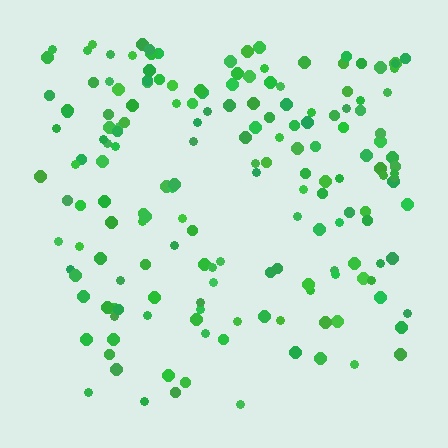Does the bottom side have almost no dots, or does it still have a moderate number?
Still a moderate number, just noticeably fewer than the top.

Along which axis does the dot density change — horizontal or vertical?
Vertical.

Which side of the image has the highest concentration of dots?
The top.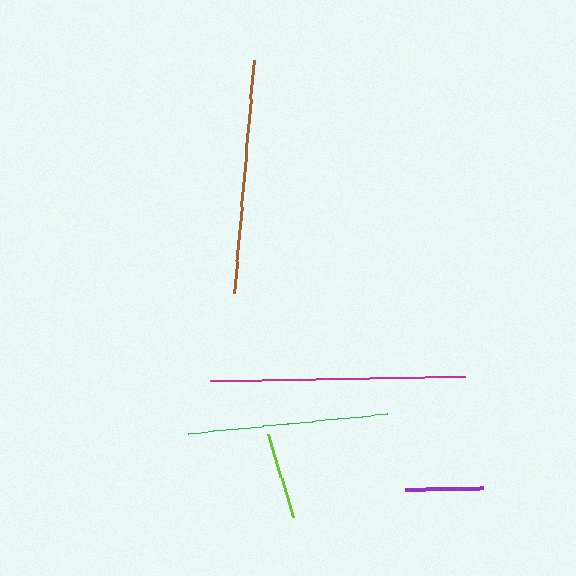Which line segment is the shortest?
The purple line is the shortest at approximately 77 pixels.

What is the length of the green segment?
The green segment is approximately 200 pixels long.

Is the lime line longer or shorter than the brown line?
The brown line is longer than the lime line.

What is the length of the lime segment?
The lime segment is approximately 86 pixels long.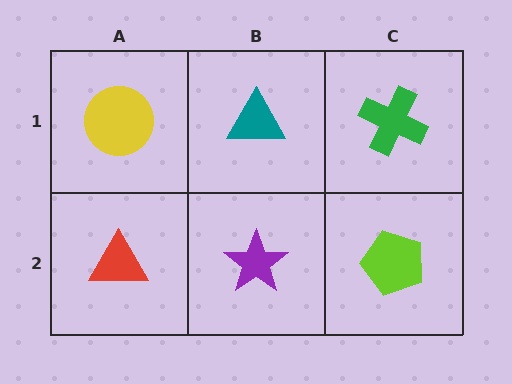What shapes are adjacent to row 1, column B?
A purple star (row 2, column B), a yellow circle (row 1, column A), a green cross (row 1, column C).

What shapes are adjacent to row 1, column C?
A lime pentagon (row 2, column C), a teal triangle (row 1, column B).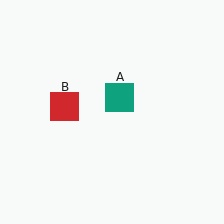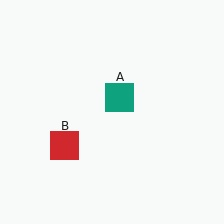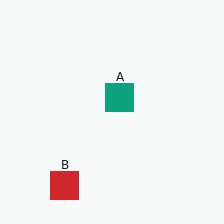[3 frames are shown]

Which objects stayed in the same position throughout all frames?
Teal square (object A) remained stationary.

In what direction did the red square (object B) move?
The red square (object B) moved down.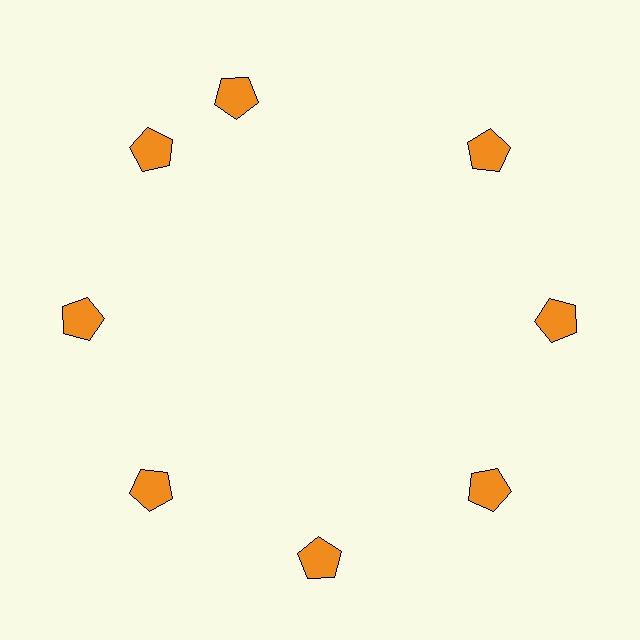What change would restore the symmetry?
The symmetry would be restored by rotating it back into even spacing with its neighbors so that all 8 pentagons sit at equal angles and equal distance from the center.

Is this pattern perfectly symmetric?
No. The 8 orange pentagons are arranged in a ring, but one element near the 12 o'clock position is rotated out of alignment along the ring, breaking the 8-fold rotational symmetry.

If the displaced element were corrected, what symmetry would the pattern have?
It would have 8-fold rotational symmetry — the pattern would map onto itself every 45 degrees.